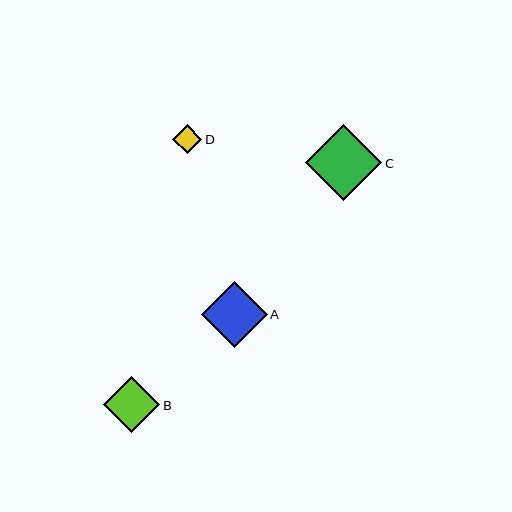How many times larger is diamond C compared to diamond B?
Diamond C is approximately 1.4 times the size of diamond B.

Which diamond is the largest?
Diamond C is the largest with a size of approximately 76 pixels.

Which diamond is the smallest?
Diamond D is the smallest with a size of approximately 29 pixels.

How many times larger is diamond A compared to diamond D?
Diamond A is approximately 2.2 times the size of diamond D.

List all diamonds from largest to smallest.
From largest to smallest: C, A, B, D.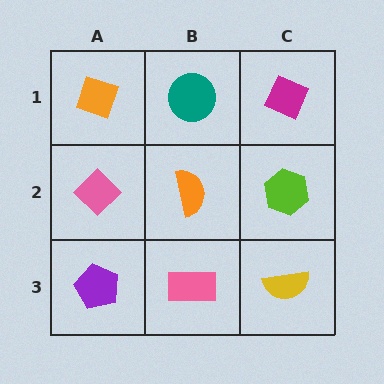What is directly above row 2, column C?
A magenta diamond.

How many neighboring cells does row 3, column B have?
3.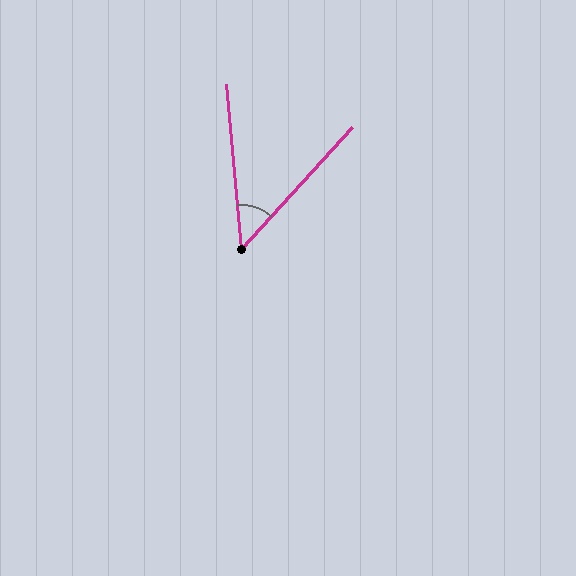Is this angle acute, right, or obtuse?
It is acute.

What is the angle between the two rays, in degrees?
Approximately 48 degrees.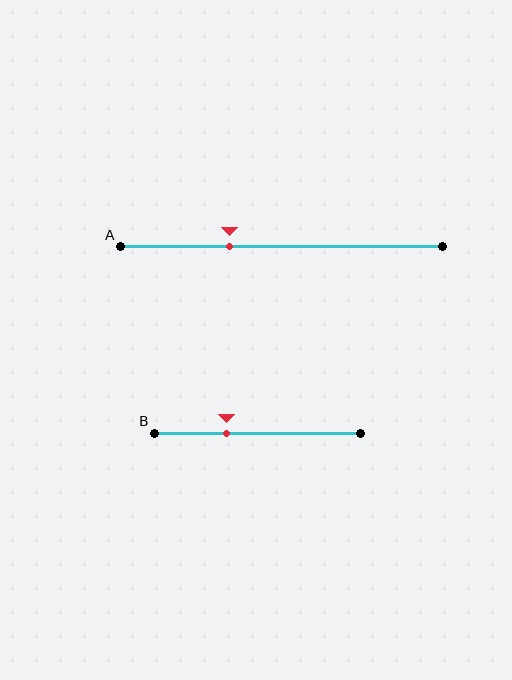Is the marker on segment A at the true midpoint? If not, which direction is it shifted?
No, the marker on segment A is shifted to the left by about 16% of the segment length.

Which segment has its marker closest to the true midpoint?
Segment B has its marker closest to the true midpoint.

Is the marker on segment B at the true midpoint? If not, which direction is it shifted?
No, the marker on segment B is shifted to the left by about 15% of the segment length.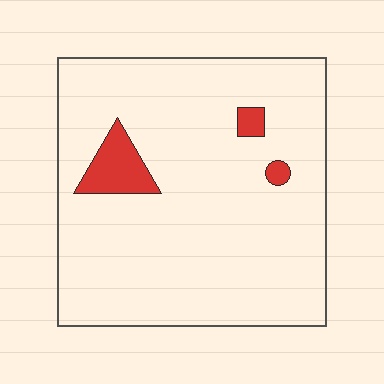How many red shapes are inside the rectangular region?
3.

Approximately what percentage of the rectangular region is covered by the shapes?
Approximately 5%.